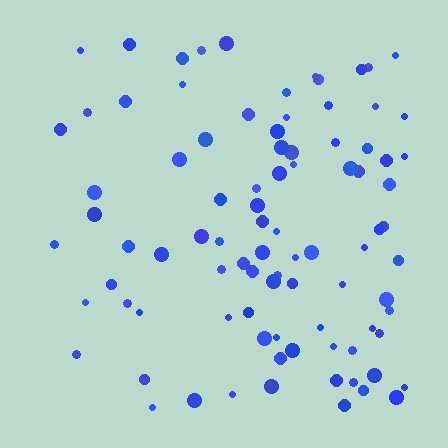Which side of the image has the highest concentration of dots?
The right.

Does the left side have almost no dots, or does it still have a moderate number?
Still a moderate number, just noticeably fewer than the right.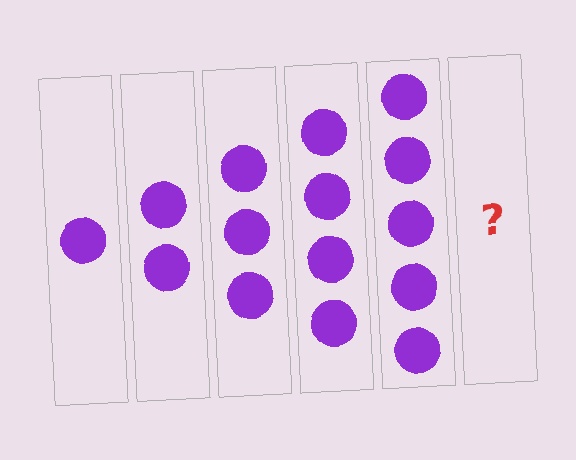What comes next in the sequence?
The next element should be 6 circles.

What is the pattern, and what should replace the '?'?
The pattern is that each step adds one more circle. The '?' should be 6 circles.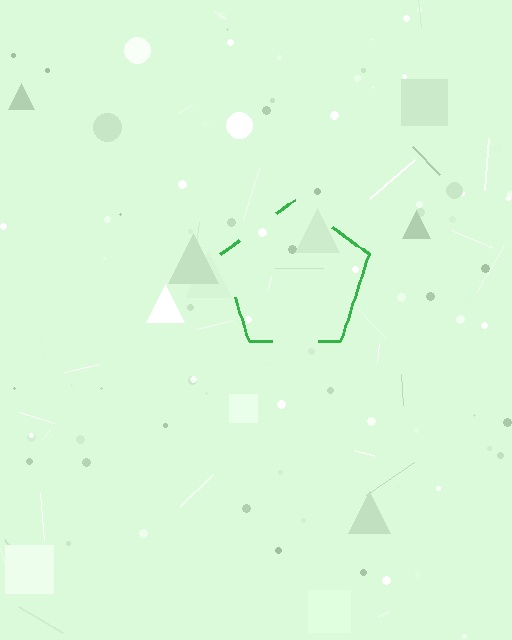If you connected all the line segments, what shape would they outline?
They would outline a pentagon.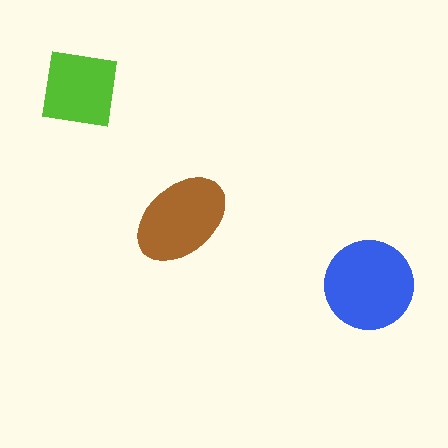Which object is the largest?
The blue circle.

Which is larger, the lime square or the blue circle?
The blue circle.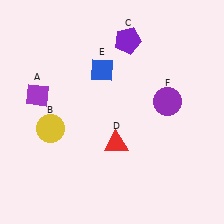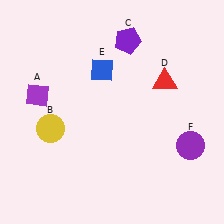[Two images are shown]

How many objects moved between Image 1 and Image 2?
2 objects moved between the two images.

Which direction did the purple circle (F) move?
The purple circle (F) moved down.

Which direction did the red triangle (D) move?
The red triangle (D) moved up.